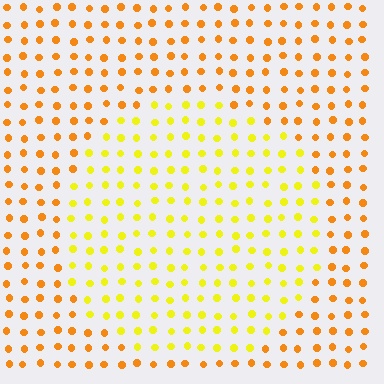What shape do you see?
I see a circle.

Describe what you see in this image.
The image is filled with small orange elements in a uniform arrangement. A circle-shaped region is visible where the elements are tinted to a slightly different hue, forming a subtle color boundary.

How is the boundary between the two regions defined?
The boundary is defined purely by a slight shift in hue (about 31 degrees). Spacing, size, and orientation are identical on both sides.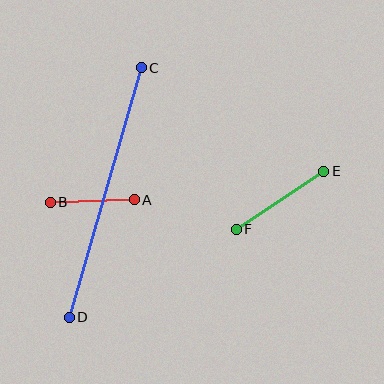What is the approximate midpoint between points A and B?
The midpoint is at approximately (92, 201) pixels.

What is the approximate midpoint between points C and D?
The midpoint is at approximately (105, 192) pixels.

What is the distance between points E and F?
The distance is approximately 105 pixels.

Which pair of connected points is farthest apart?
Points C and D are farthest apart.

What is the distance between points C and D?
The distance is approximately 260 pixels.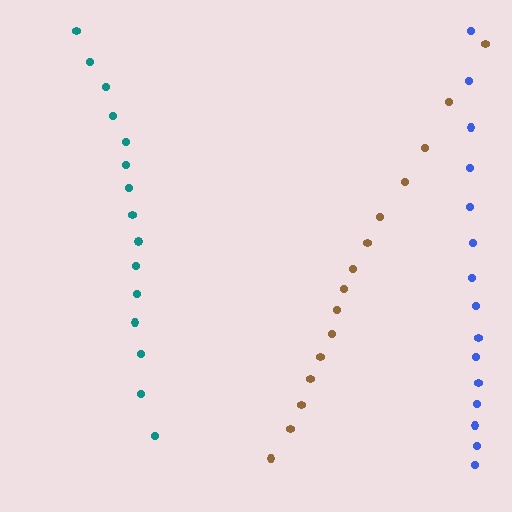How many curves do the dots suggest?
There are 3 distinct paths.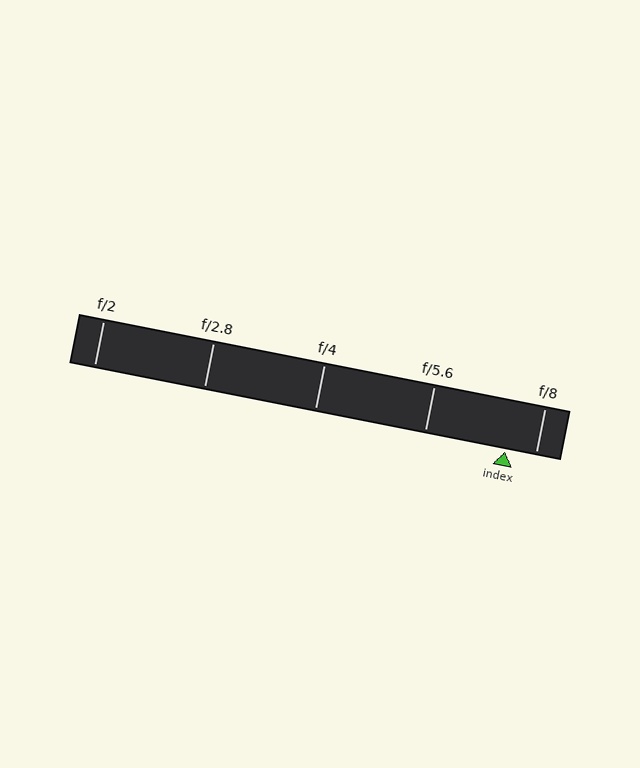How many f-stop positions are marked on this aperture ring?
There are 5 f-stop positions marked.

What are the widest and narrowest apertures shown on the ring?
The widest aperture shown is f/2 and the narrowest is f/8.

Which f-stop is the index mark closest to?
The index mark is closest to f/8.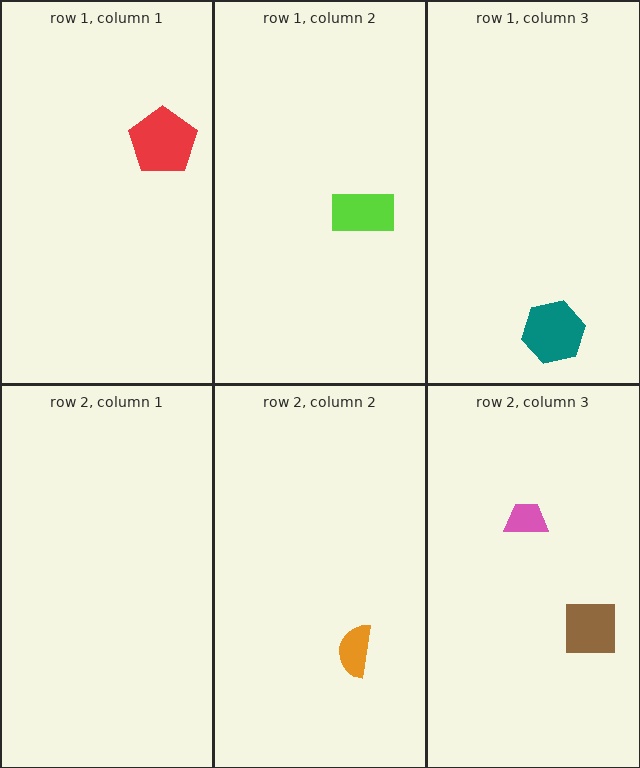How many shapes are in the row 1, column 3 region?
1.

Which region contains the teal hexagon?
The row 1, column 3 region.